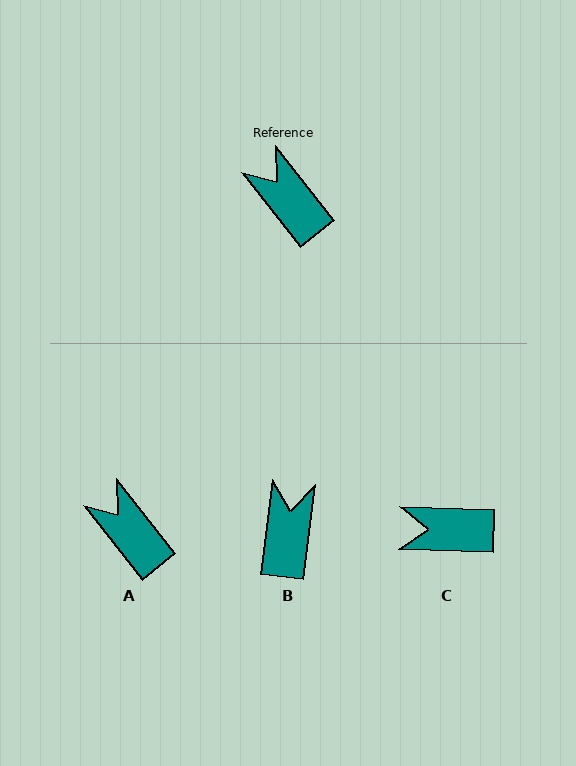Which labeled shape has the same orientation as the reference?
A.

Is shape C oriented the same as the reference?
No, it is off by about 50 degrees.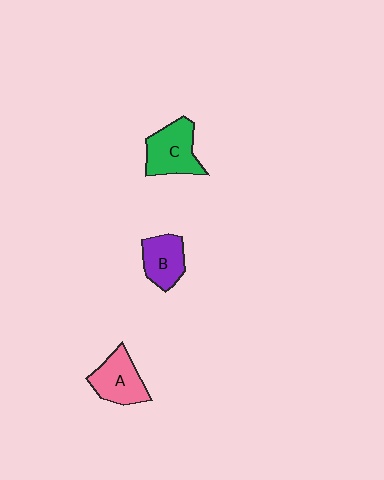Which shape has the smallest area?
Shape B (purple).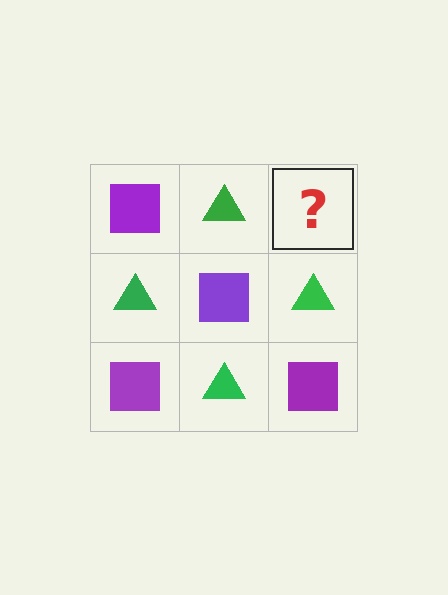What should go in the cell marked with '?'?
The missing cell should contain a purple square.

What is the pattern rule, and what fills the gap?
The rule is that it alternates purple square and green triangle in a checkerboard pattern. The gap should be filled with a purple square.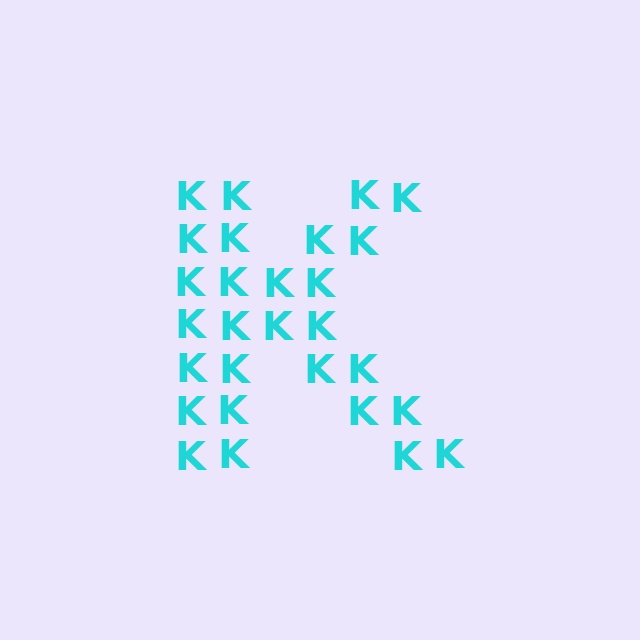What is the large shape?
The large shape is the letter K.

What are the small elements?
The small elements are letter K's.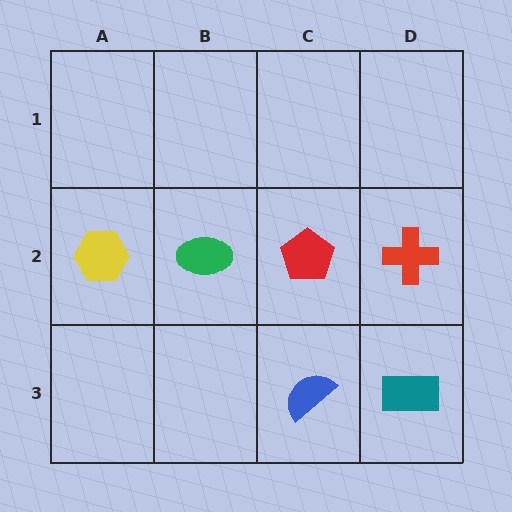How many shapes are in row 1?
0 shapes.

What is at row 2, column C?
A red pentagon.